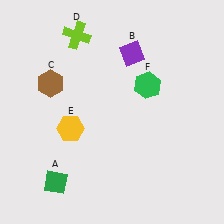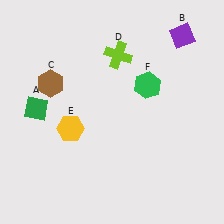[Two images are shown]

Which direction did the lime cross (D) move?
The lime cross (D) moved right.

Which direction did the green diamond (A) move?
The green diamond (A) moved up.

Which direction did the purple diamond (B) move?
The purple diamond (B) moved right.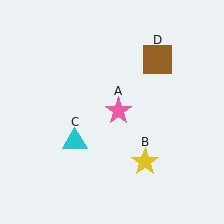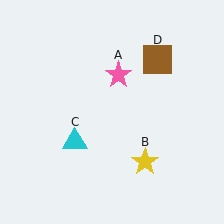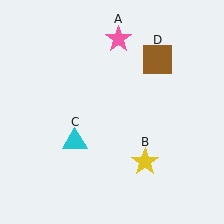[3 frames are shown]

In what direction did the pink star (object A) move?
The pink star (object A) moved up.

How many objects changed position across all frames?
1 object changed position: pink star (object A).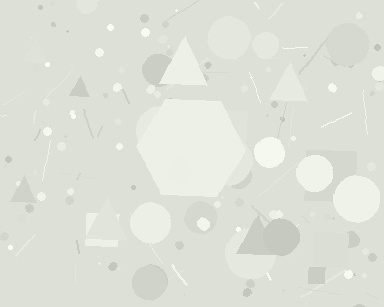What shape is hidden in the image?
A hexagon is hidden in the image.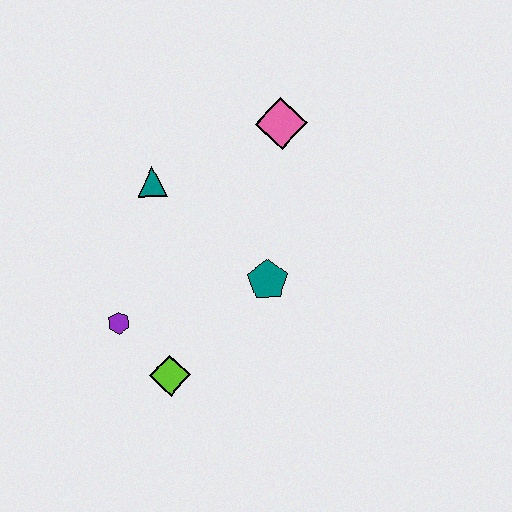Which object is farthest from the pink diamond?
The lime diamond is farthest from the pink diamond.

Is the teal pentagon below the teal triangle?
Yes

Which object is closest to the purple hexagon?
The lime diamond is closest to the purple hexagon.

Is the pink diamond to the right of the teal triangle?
Yes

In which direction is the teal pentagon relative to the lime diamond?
The teal pentagon is to the right of the lime diamond.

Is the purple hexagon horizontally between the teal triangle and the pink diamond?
No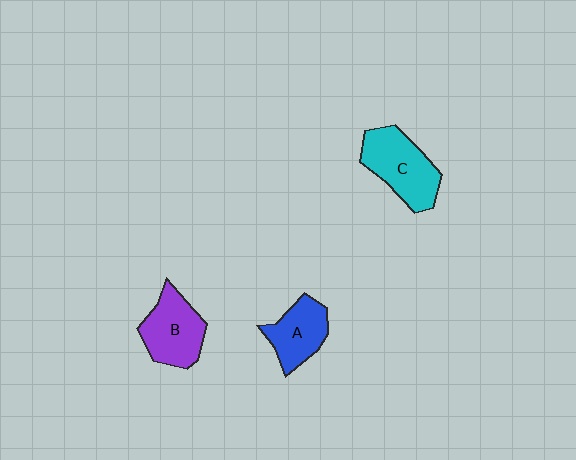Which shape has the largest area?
Shape C (cyan).